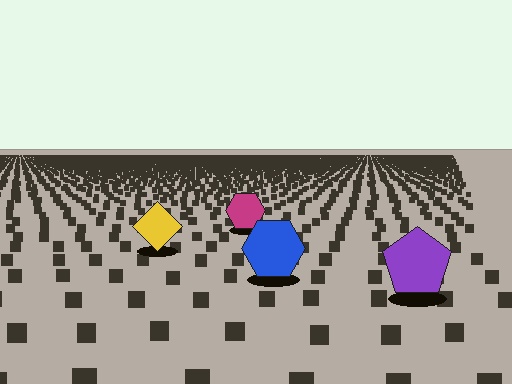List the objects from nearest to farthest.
From nearest to farthest: the purple pentagon, the blue hexagon, the yellow diamond, the magenta hexagon.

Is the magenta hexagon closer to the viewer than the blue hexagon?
No. The blue hexagon is closer — you can tell from the texture gradient: the ground texture is coarser near it.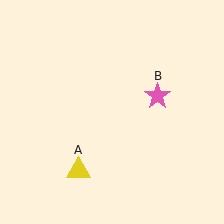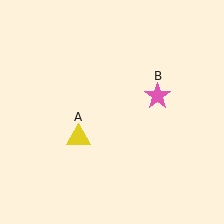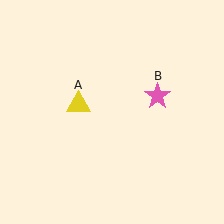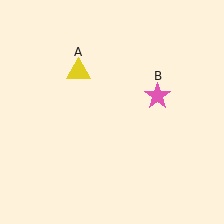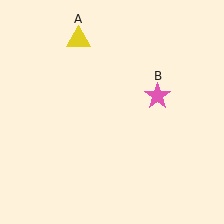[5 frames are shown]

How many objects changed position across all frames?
1 object changed position: yellow triangle (object A).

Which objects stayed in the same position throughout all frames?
Pink star (object B) remained stationary.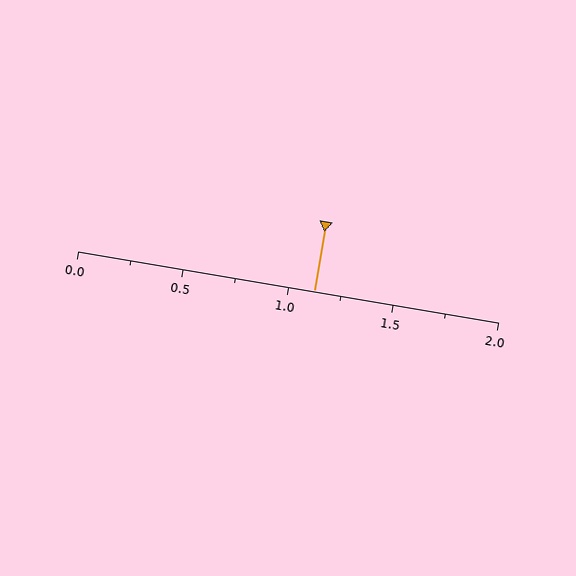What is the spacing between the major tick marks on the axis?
The major ticks are spaced 0.5 apart.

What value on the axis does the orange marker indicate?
The marker indicates approximately 1.12.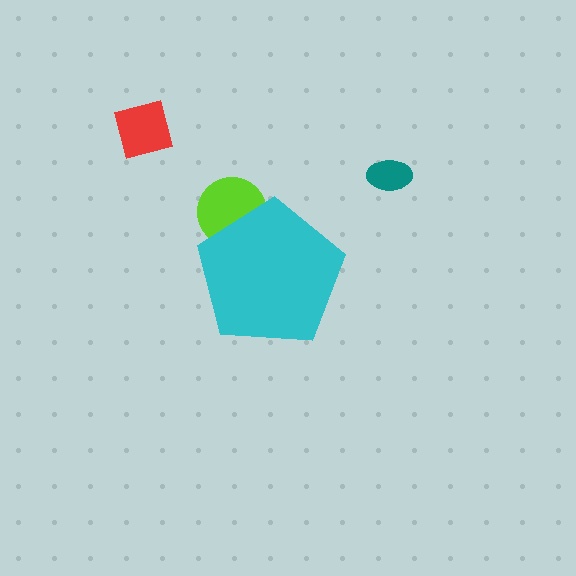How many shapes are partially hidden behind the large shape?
1 shape is partially hidden.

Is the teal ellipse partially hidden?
No, the teal ellipse is fully visible.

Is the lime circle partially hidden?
Yes, the lime circle is partially hidden behind the cyan pentagon.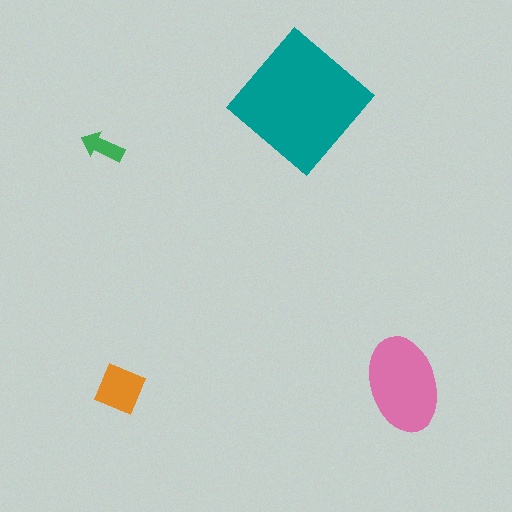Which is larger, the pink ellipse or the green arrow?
The pink ellipse.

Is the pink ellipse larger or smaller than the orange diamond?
Larger.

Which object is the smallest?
The green arrow.